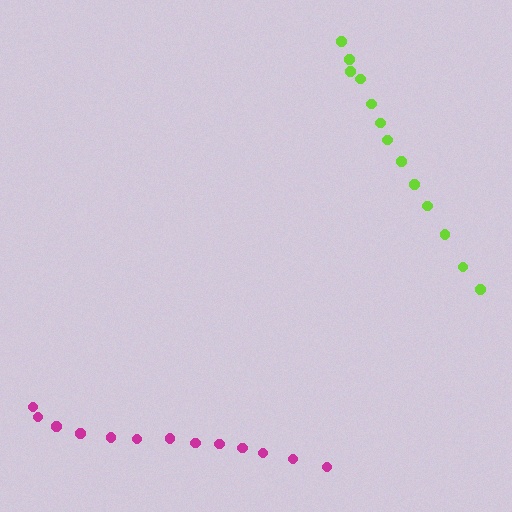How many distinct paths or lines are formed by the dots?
There are 2 distinct paths.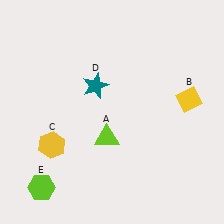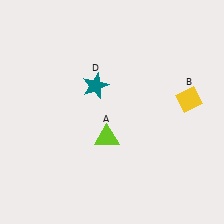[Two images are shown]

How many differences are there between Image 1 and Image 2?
There are 2 differences between the two images.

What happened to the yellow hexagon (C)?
The yellow hexagon (C) was removed in Image 2. It was in the bottom-left area of Image 1.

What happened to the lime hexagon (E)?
The lime hexagon (E) was removed in Image 2. It was in the bottom-left area of Image 1.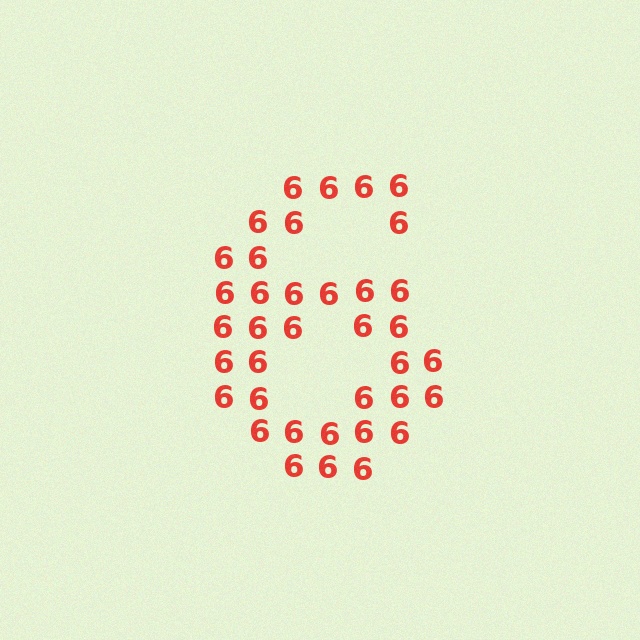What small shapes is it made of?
It is made of small digit 6's.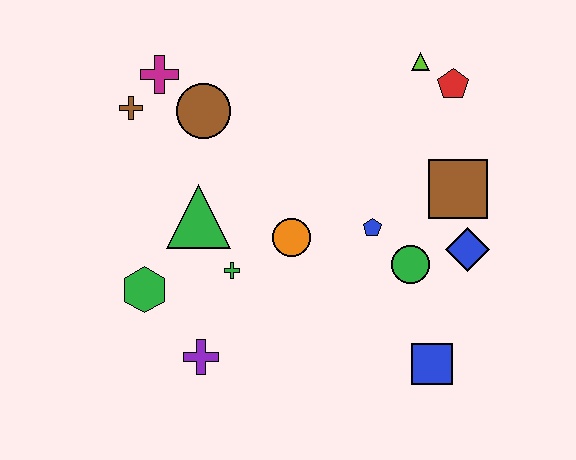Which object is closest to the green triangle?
The green cross is closest to the green triangle.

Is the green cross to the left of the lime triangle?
Yes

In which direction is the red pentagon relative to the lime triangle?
The red pentagon is to the right of the lime triangle.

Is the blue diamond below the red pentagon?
Yes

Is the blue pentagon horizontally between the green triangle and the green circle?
Yes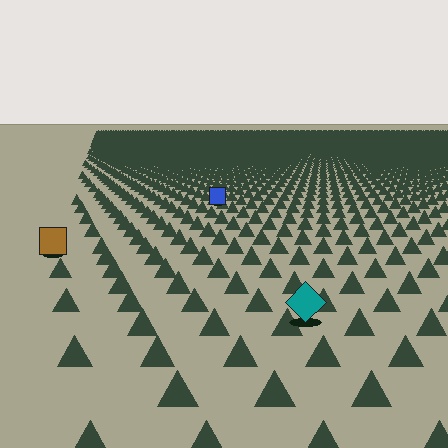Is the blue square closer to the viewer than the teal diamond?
No. The teal diamond is closer — you can tell from the texture gradient: the ground texture is coarser near it.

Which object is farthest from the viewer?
The blue square is farthest from the viewer. It appears smaller and the ground texture around it is denser.